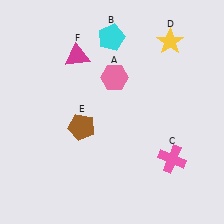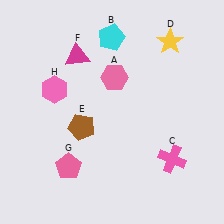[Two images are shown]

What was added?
A pink pentagon (G), a pink hexagon (H) were added in Image 2.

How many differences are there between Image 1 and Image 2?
There are 2 differences between the two images.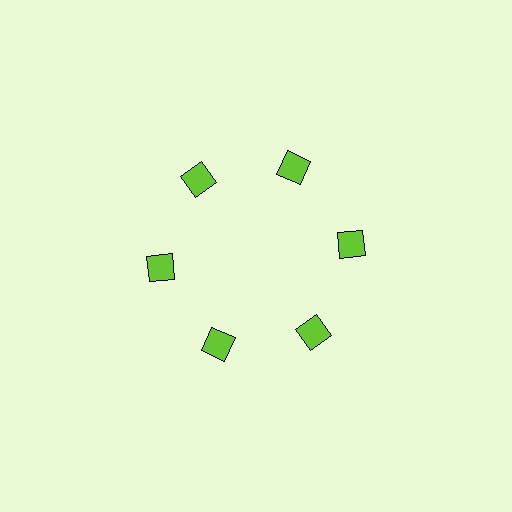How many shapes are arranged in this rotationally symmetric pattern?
There are 6 shapes, arranged in 6 groups of 1.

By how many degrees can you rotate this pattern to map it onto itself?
The pattern maps onto itself every 60 degrees of rotation.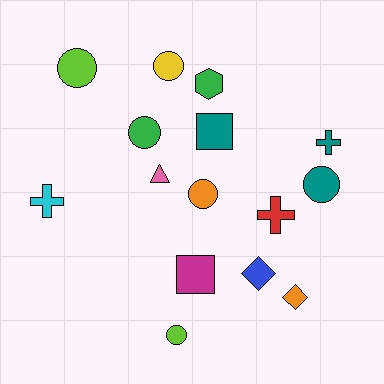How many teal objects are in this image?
There are 3 teal objects.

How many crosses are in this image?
There are 3 crosses.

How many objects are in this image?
There are 15 objects.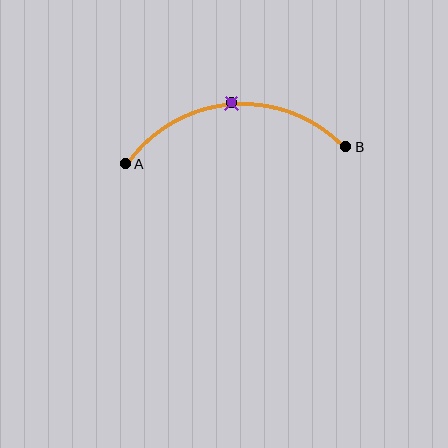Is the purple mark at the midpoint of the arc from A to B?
Yes. The purple mark lies on the arc at equal arc-length from both A and B — it is the arc midpoint.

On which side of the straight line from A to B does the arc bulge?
The arc bulges above the straight line connecting A and B.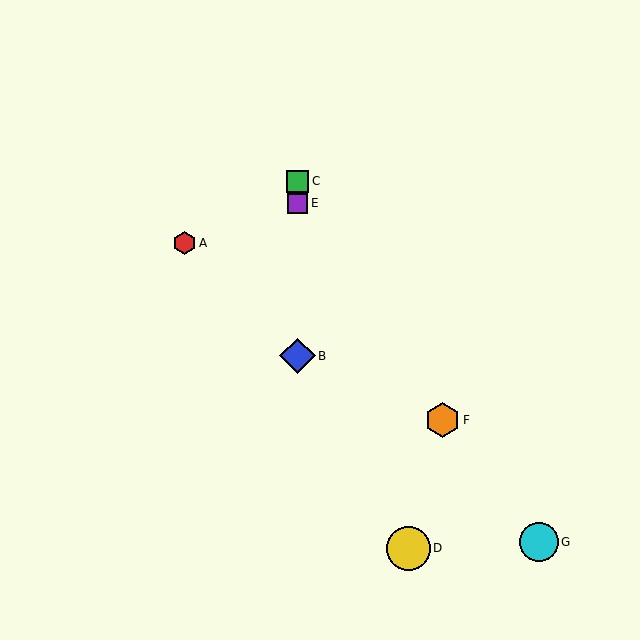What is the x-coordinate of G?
Object G is at x≈539.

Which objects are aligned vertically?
Objects B, C, E are aligned vertically.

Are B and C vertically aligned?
Yes, both are at x≈297.